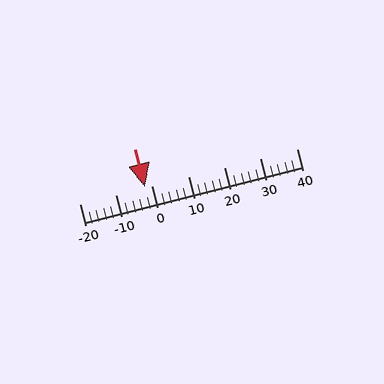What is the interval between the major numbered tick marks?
The major tick marks are spaced 10 units apart.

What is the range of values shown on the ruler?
The ruler shows values from -20 to 40.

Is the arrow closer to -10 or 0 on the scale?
The arrow is closer to 0.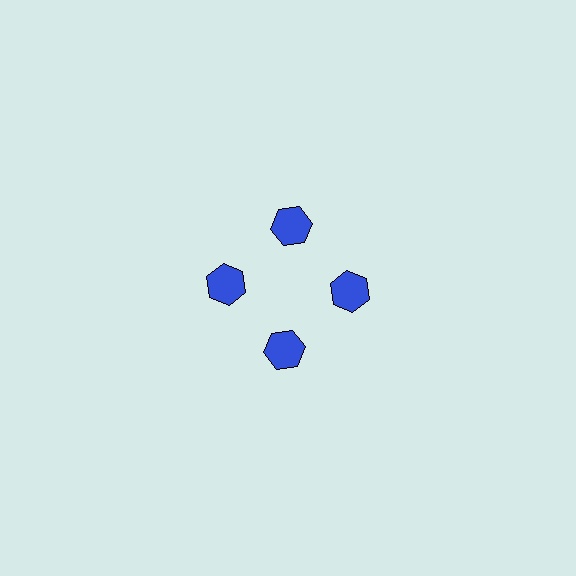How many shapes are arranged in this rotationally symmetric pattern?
There are 4 shapes, arranged in 4 groups of 1.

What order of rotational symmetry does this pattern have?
This pattern has 4-fold rotational symmetry.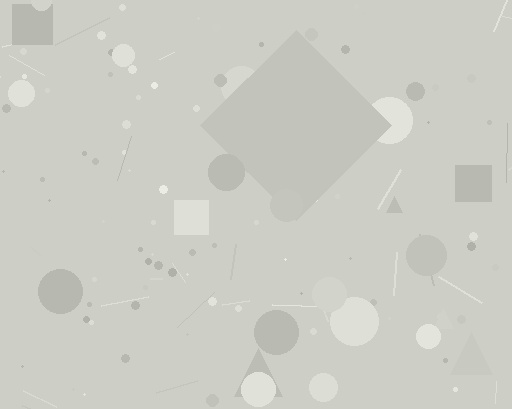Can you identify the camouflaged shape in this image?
The camouflaged shape is a diamond.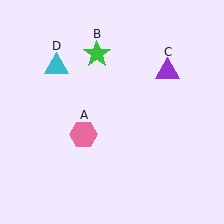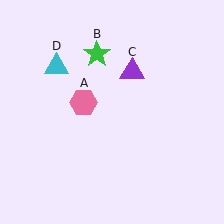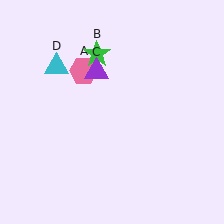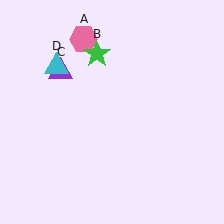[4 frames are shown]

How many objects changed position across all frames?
2 objects changed position: pink hexagon (object A), purple triangle (object C).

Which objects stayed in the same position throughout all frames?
Green star (object B) and cyan triangle (object D) remained stationary.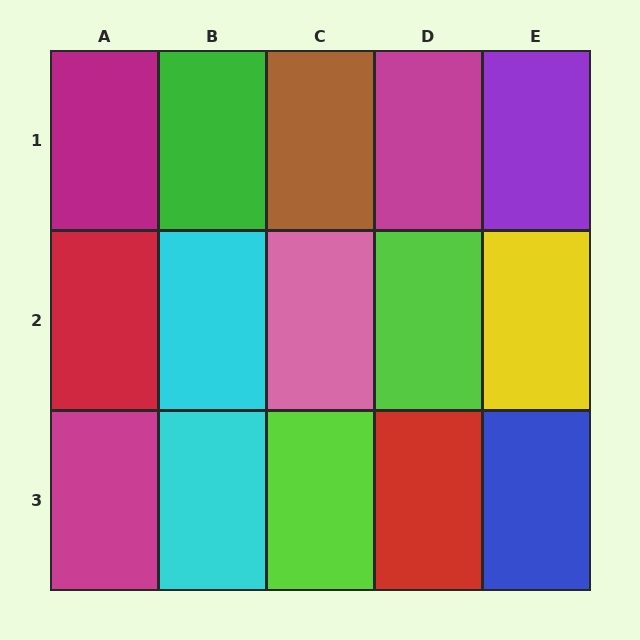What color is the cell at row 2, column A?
Red.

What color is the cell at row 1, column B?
Green.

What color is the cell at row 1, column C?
Brown.